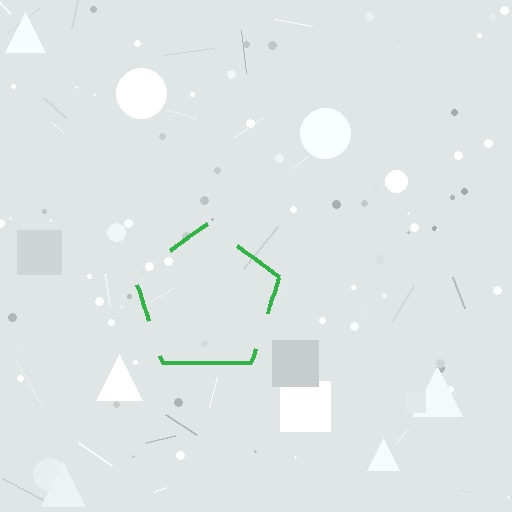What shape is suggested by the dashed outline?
The dashed outline suggests a pentagon.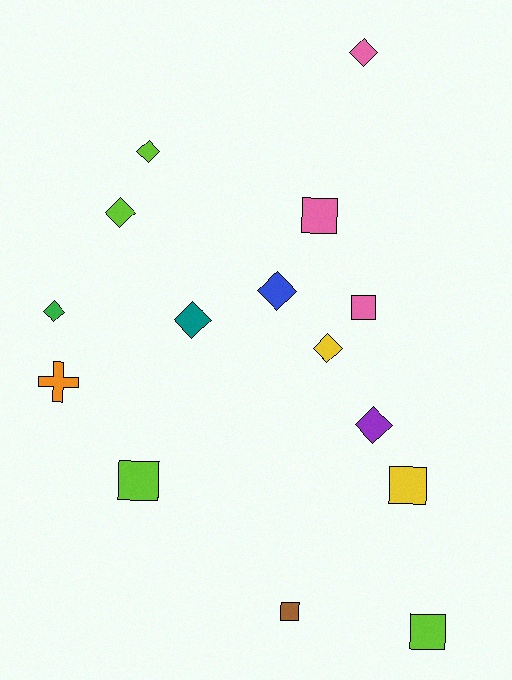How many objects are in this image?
There are 15 objects.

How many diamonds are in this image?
There are 8 diamonds.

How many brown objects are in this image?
There is 1 brown object.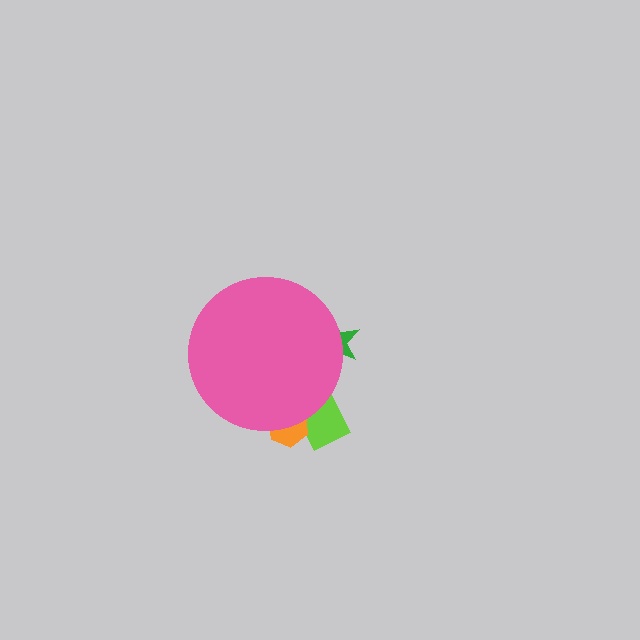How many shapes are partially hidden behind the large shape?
3 shapes are partially hidden.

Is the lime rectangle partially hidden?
Yes, the lime rectangle is partially hidden behind the pink circle.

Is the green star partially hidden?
Yes, the green star is partially hidden behind the pink circle.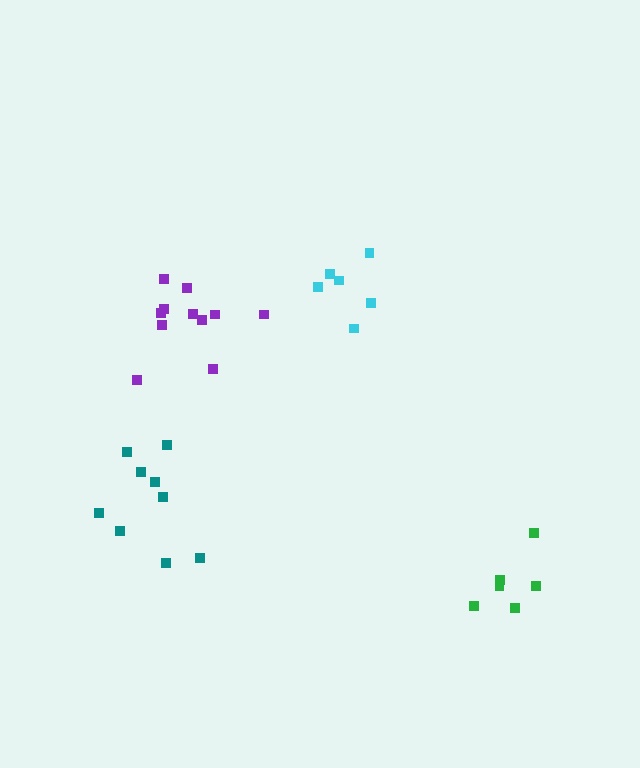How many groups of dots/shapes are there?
There are 4 groups.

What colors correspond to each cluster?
The clusters are colored: green, cyan, purple, teal.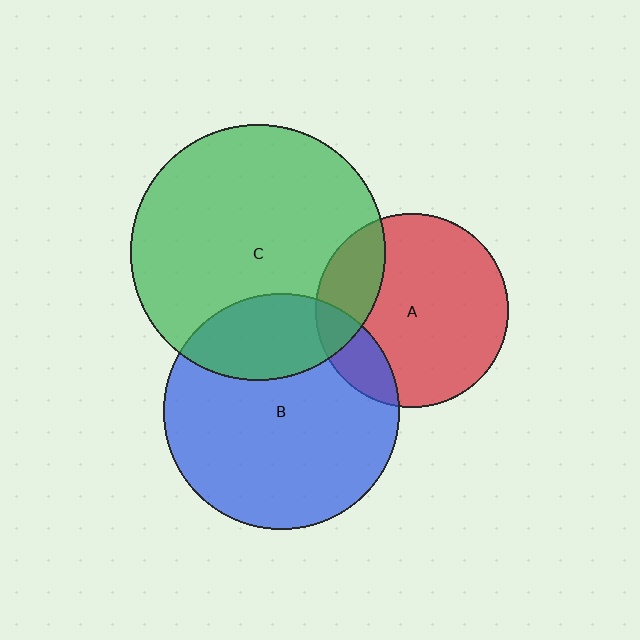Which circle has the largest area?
Circle C (green).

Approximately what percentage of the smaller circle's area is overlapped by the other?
Approximately 20%.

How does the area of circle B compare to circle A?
Approximately 1.5 times.